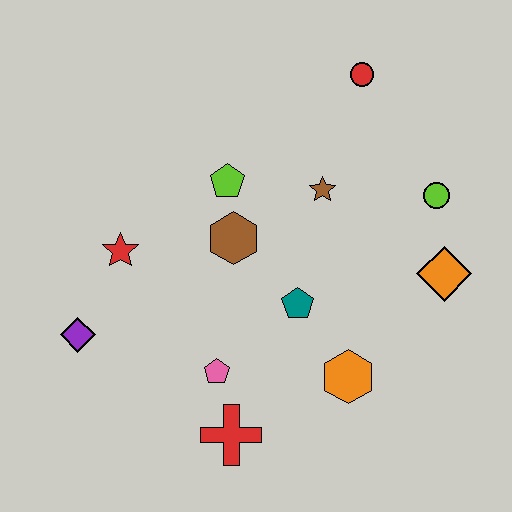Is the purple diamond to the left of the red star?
Yes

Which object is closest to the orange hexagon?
The teal pentagon is closest to the orange hexagon.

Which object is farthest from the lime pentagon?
The red cross is farthest from the lime pentagon.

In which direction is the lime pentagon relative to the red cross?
The lime pentagon is above the red cross.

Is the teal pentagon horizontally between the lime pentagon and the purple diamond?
No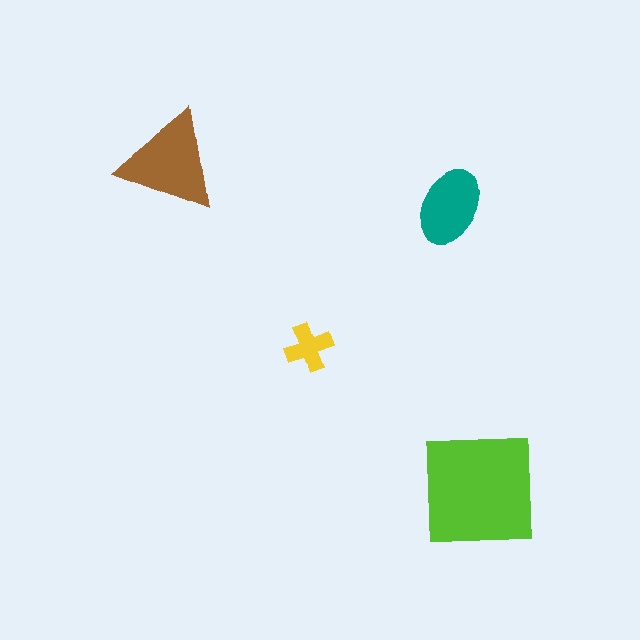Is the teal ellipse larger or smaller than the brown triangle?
Smaller.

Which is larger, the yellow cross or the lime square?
The lime square.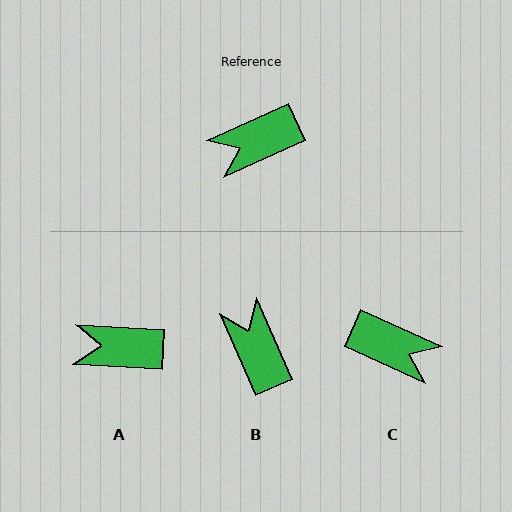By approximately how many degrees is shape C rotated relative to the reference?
Approximately 131 degrees counter-clockwise.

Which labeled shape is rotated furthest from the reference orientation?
C, about 131 degrees away.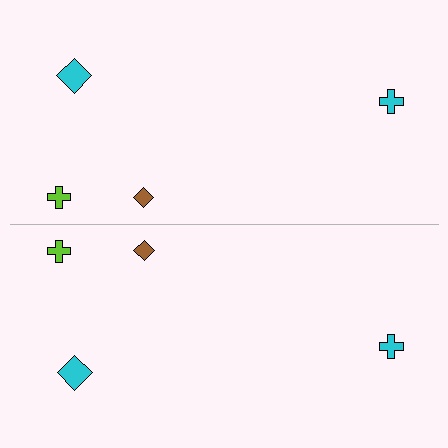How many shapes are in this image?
There are 8 shapes in this image.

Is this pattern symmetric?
Yes, this pattern has bilateral (reflection) symmetry.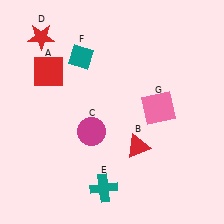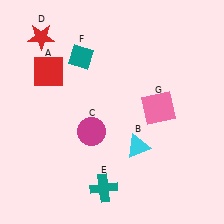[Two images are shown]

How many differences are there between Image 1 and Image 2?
There is 1 difference between the two images.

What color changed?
The triangle (B) changed from red in Image 1 to cyan in Image 2.